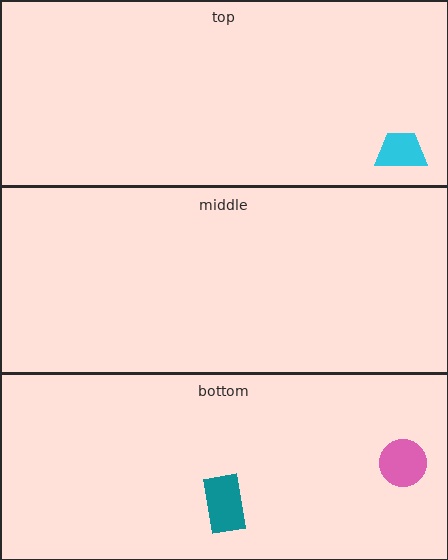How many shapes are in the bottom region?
2.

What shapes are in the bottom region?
The teal rectangle, the pink circle.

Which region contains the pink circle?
The bottom region.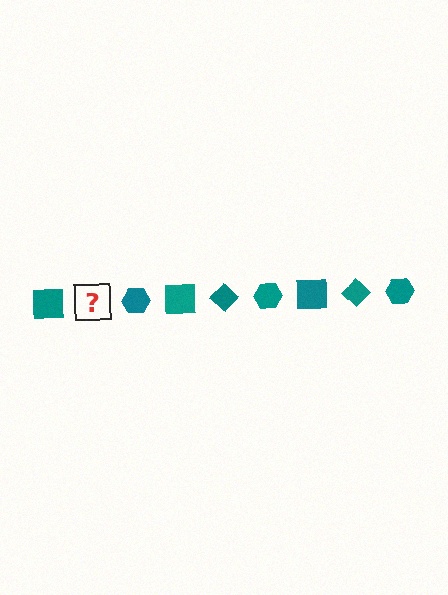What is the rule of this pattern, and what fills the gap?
The rule is that the pattern cycles through square, diamond, hexagon shapes in teal. The gap should be filled with a teal diamond.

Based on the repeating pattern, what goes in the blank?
The blank should be a teal diamond.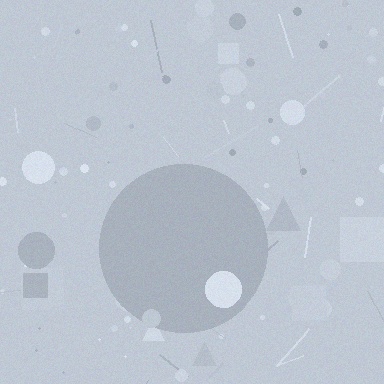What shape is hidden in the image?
A circle is hidden in the image.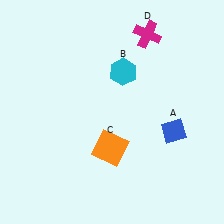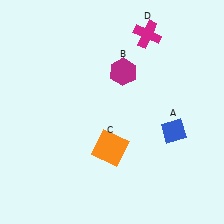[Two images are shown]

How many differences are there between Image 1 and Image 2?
There is 1 difference between the two images.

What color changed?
The hexagon (B) changed from cyan in Image 1 to magenta in Image 2.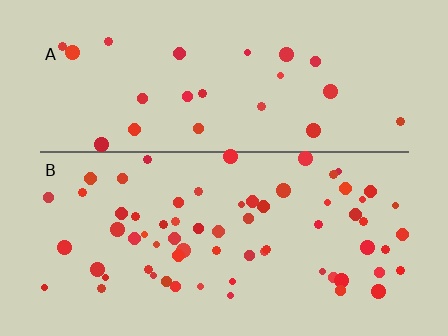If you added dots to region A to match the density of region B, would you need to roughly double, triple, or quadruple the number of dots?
Approximately triple.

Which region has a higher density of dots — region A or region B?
B (the bottom).